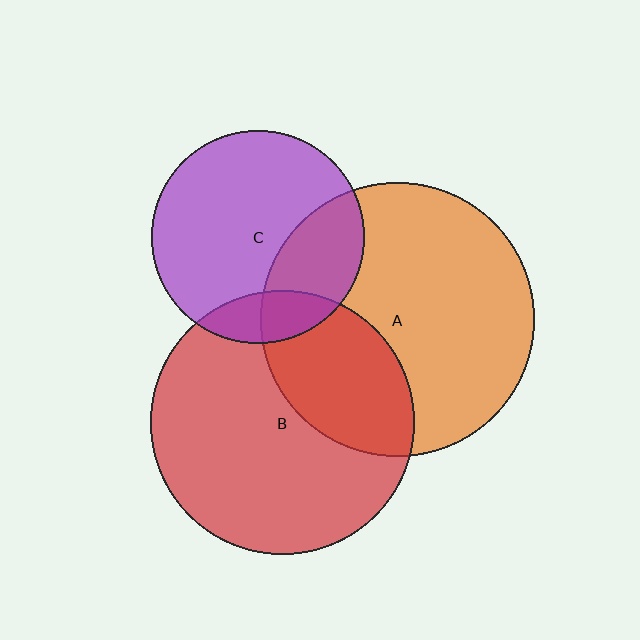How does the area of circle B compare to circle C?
Approximately 1.5 times.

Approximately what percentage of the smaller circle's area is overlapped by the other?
Approximately 15%.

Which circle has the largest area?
Circle A (orange).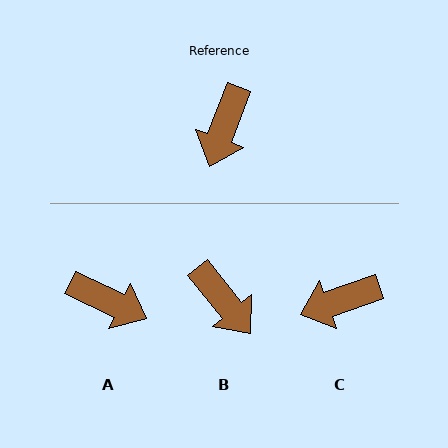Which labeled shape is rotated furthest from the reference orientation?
A, about 85 degrees away.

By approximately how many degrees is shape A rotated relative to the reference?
Approximately 85 degrees counter-clockwise.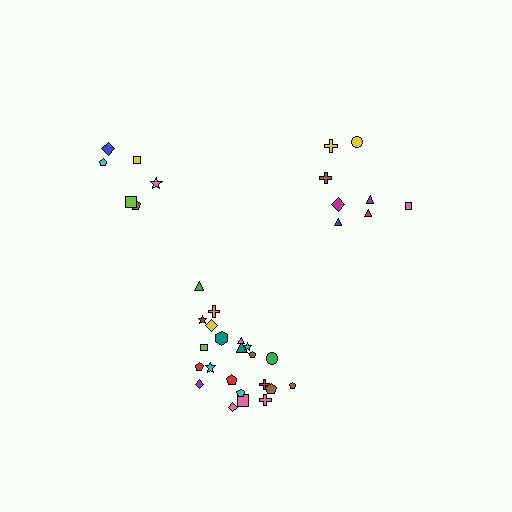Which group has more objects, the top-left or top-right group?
The top-right group.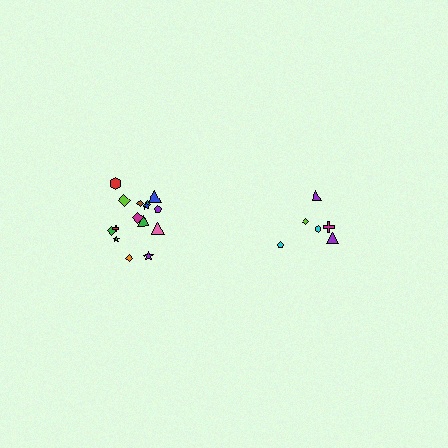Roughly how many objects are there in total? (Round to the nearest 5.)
Roughly 20 objects in total.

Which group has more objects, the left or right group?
The left group.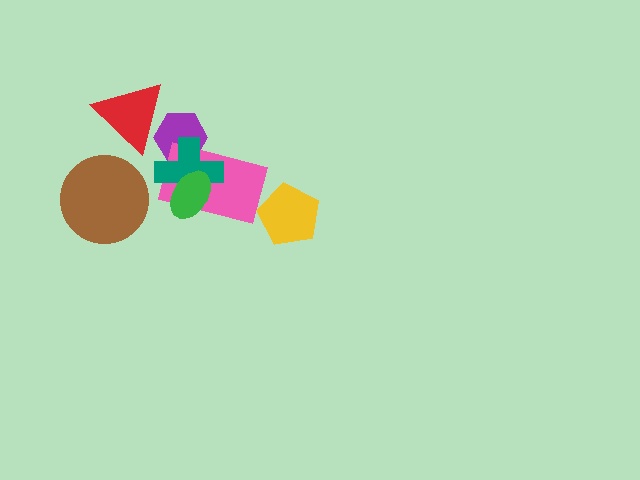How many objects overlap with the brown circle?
0 objects overlap with the brown circle.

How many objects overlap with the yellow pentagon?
0 objects overlap with the yellow pentagon.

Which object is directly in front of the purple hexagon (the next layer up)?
The pink rectangle is directly in front of the purple hexagon.